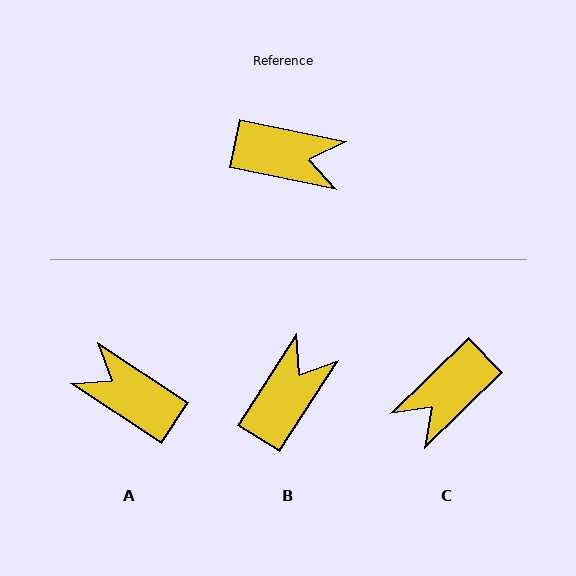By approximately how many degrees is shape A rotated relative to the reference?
Approximately 158 degrees counter-clockwise.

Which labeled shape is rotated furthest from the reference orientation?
A, about 158 degrees away.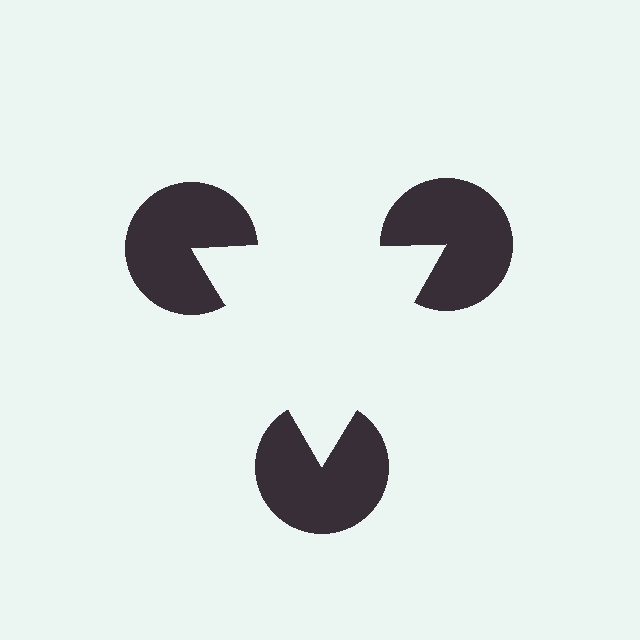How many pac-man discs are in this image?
There are 3 — one at each vertex of the illusory triangle.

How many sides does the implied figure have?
3 sides.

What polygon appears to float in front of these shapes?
An illusory triangle — its edges are inferred from the aligned wedge cuts in the pac-man discs, not physically drawn.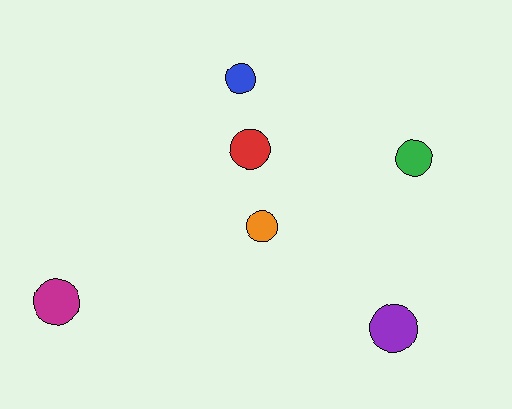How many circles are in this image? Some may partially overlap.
There are 6 circles.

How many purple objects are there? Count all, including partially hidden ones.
There is 1 purple object.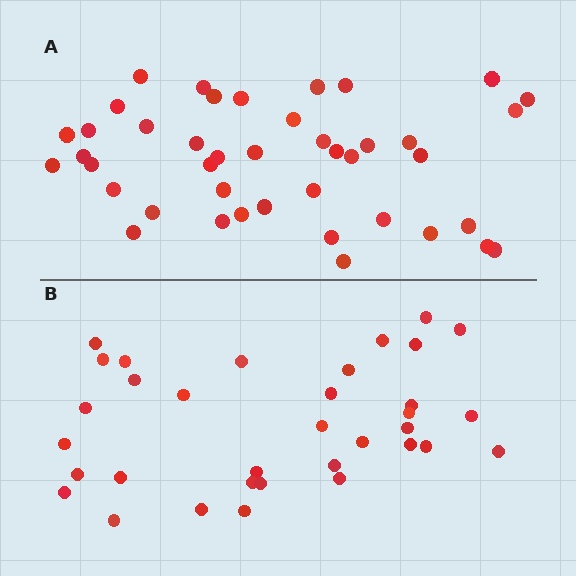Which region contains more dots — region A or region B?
Region A (the top region) has more dots.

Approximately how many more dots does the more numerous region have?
Region A has roughly 8 or so more dots than region B.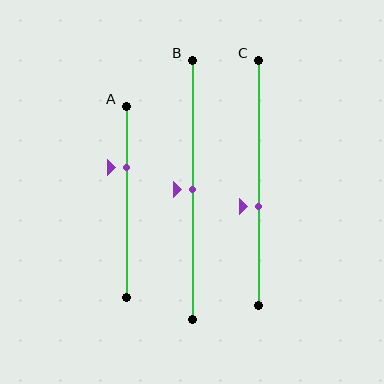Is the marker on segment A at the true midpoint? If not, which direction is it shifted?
No, the marker on segment A is shifted upward by about 18% of the segment length.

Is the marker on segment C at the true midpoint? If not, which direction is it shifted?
No, the marker on segment C is shifted downward by about 10% of the segment length.